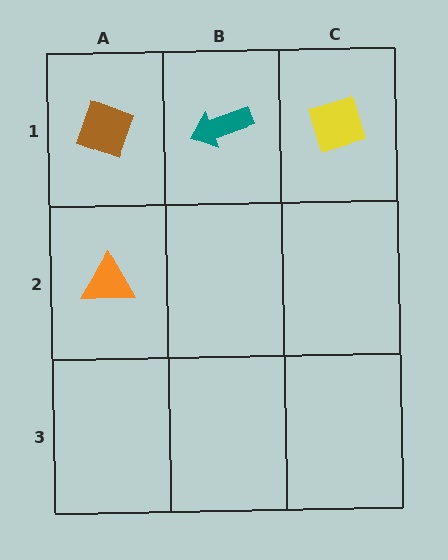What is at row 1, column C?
A yellow diamond.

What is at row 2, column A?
An orange triangle.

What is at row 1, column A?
A brown diamond.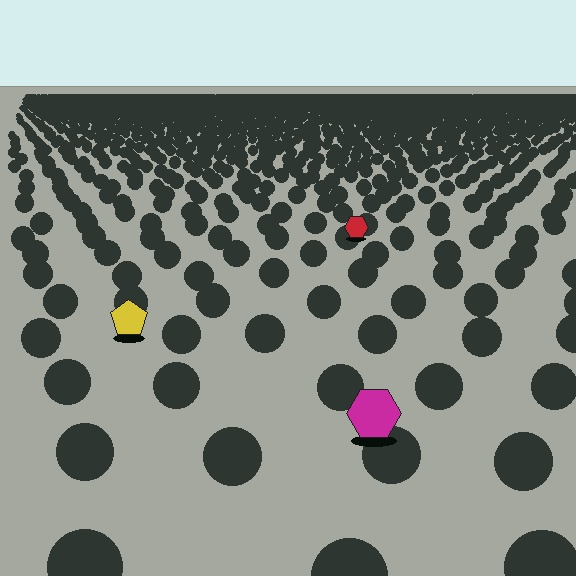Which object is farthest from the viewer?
The red hexagon is farthest from the viewer. It appears smaller and the ground texture around it is denser.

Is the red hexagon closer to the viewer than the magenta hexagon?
No. The magenta hexagon is closer — you can tell from the texture gradient: the ground texture is coarser near it.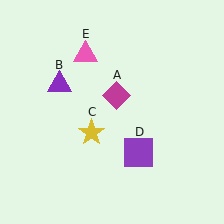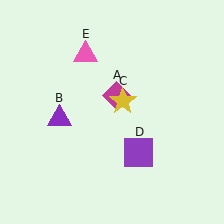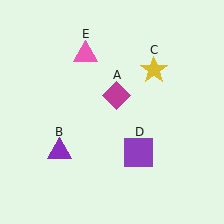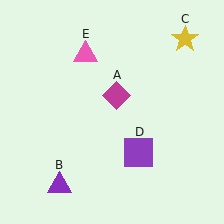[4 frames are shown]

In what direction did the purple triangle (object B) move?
The purple triangle (object B) moved down.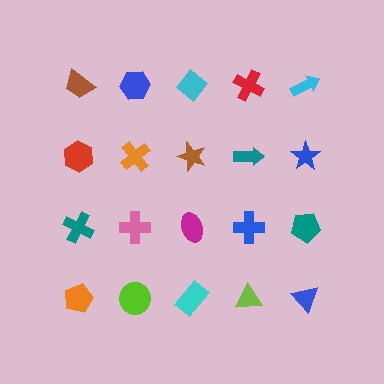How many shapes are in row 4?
5 shapes.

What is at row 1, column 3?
A cyan diamond.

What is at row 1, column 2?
A blue hexagon.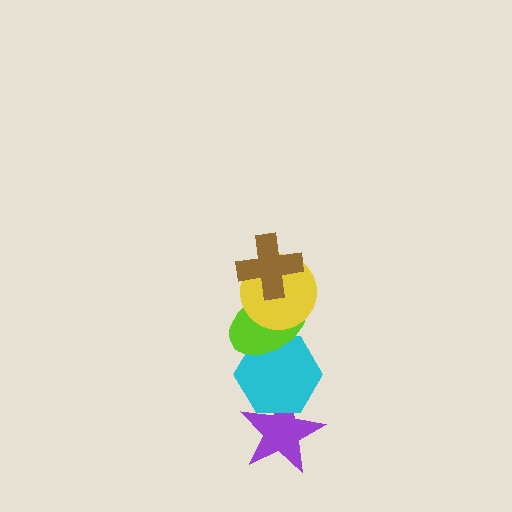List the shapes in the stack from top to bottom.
From top to bottom: the brown cross, the yellow circle, the lime ellipse, the cyan hexagon, the purple star.